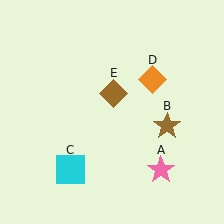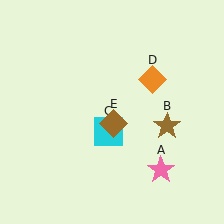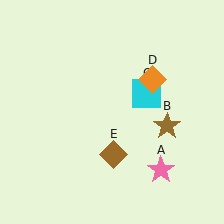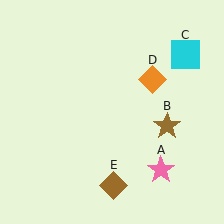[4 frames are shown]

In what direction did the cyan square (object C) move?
The cyan square (object C) moved up and to the right.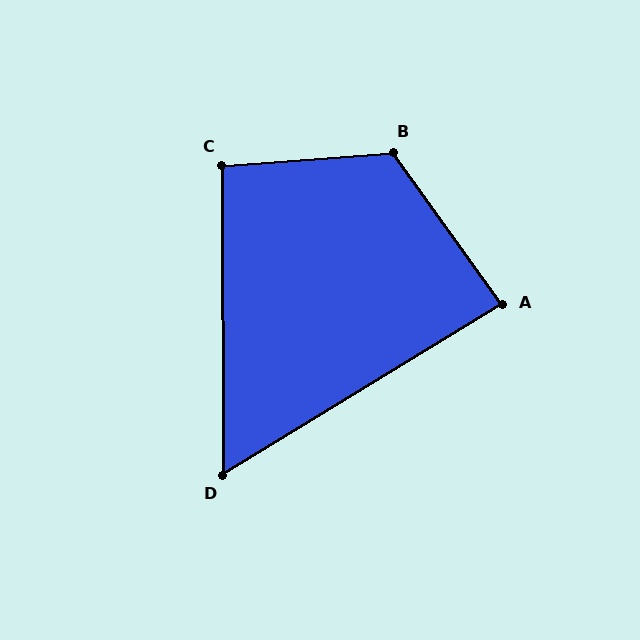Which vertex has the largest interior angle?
B, at approximately 121 degrees.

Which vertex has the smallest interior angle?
D, at approximately 59 degrees.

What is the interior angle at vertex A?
Approximately 86 degrees (approximately right).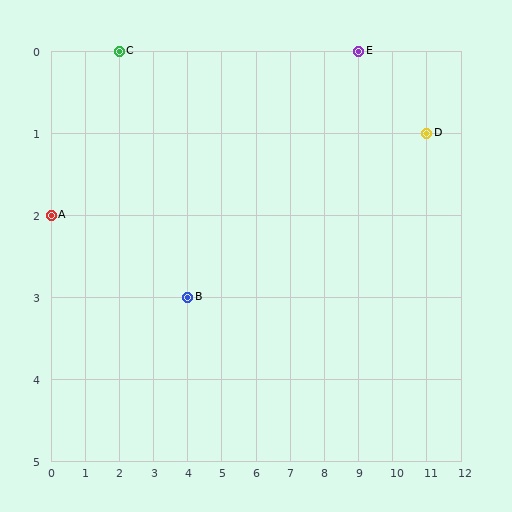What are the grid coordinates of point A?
Point A is at grid coordinates (0, 2).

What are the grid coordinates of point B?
Point B is at grid coordinates (4, 3).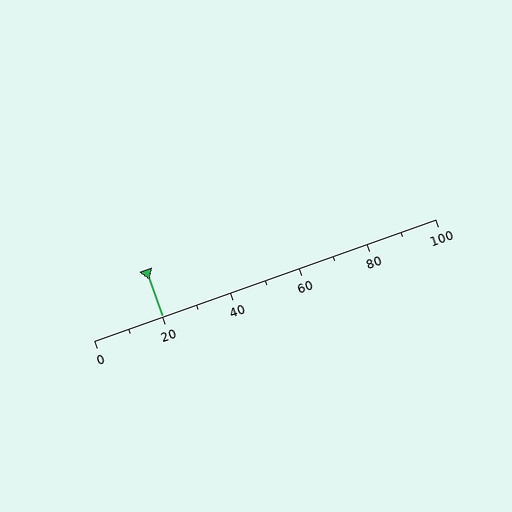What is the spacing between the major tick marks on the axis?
The major ticks are spaced 20 apart.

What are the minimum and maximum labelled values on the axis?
The axis runs from 0 to 100.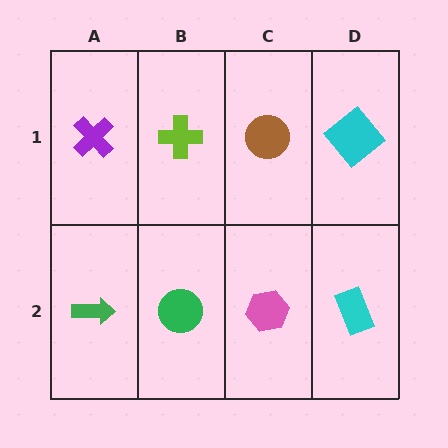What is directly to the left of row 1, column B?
A purple cross.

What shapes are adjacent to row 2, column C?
A brown circle (row 1, column C), a green circle (row 2, column B), a cyan rectangle (row 2, column D).